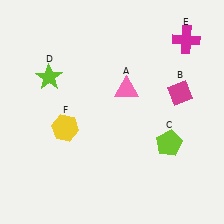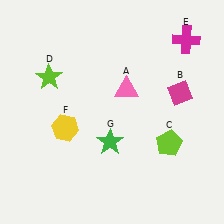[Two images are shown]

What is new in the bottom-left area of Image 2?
A green star (G) was added in the bottom-left area of Image 2.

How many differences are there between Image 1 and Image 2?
There is 1 difference between the two images.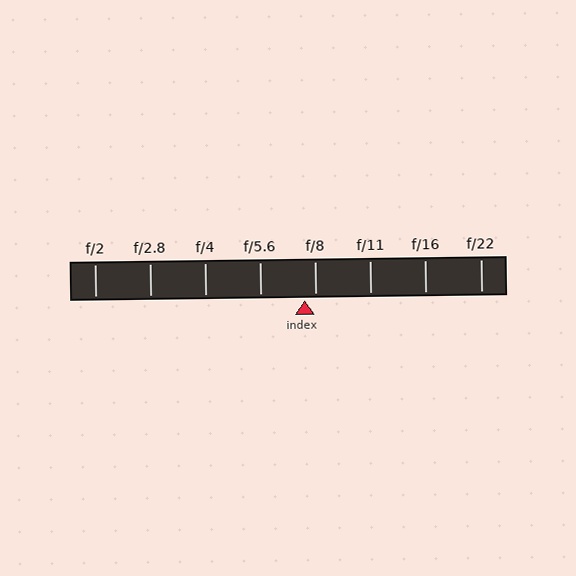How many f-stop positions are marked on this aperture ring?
There are 8 f-stop positions marked.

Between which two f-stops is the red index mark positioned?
The index mark is between f/5.6 and f/8.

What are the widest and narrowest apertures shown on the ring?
The widest aperture shown is f/2 and the narrowest is f/22.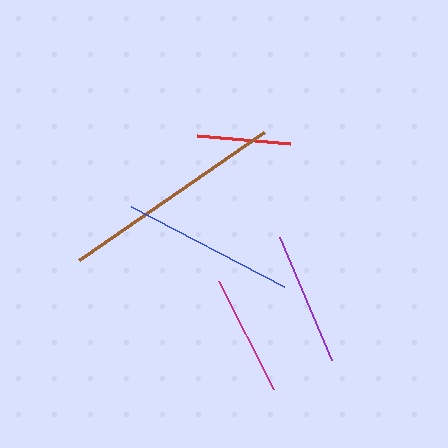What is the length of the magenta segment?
The magenta segment is approximately 122 pixels long.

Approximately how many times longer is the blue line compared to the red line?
The blue line is approximately 1.9 times the length of the red line.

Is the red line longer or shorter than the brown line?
The brown line is longer than the red line.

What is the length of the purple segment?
The purple segment is approximately 134 pixels long.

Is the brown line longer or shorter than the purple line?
The brown line is longer than the purple line.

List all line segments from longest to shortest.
From longest to shortest: brown, blue, purple, magenta, red.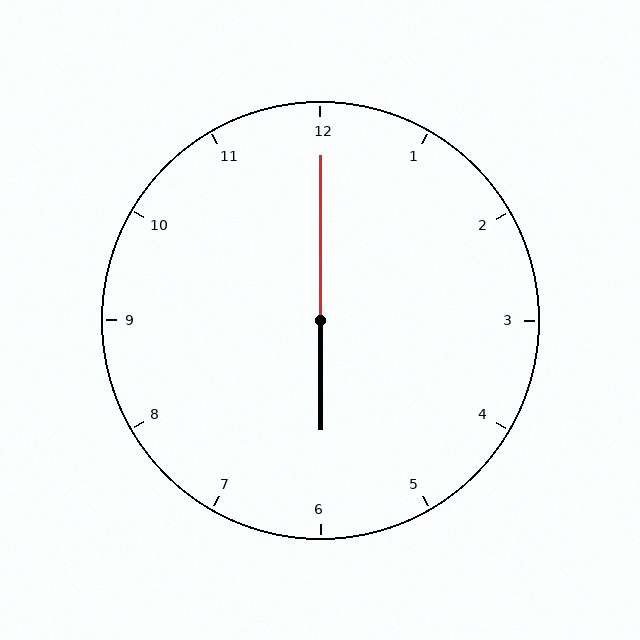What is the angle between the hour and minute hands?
Approximately 180 degrees.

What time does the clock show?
6:00.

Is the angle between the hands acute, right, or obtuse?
It is obtuse.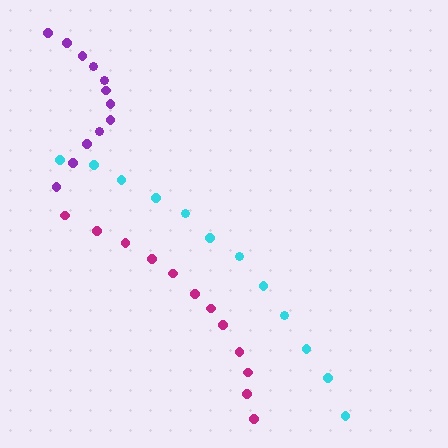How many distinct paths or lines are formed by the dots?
There are 3 distinct paths.